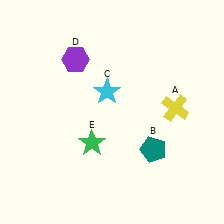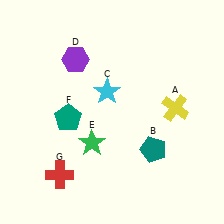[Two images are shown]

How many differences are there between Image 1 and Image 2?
There are 2 differences between the two images.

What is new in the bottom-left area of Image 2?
A teal pentagon (F) was added in the bottom-left area of Image 2.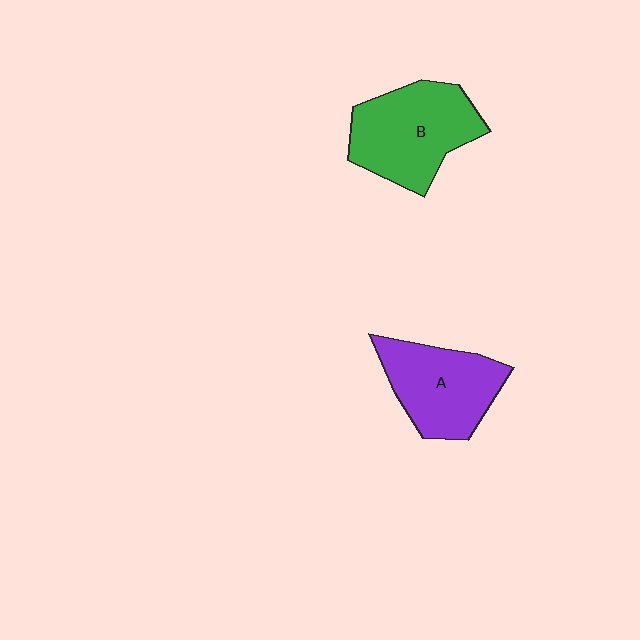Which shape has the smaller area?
Shape A (purple).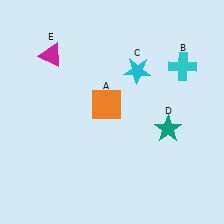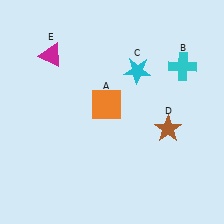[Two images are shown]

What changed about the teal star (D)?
In Image 1, D is teal. In Image 2, it changed to brown.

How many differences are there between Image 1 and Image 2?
There is 1 difference between the two images.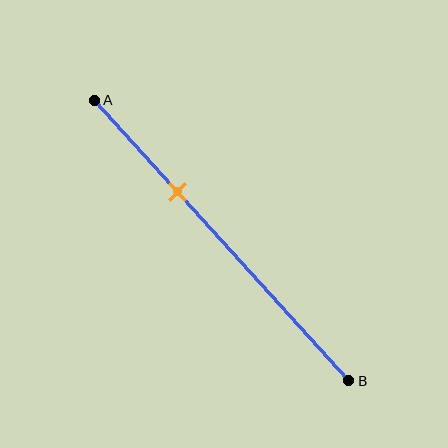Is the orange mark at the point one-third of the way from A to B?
Yes, the mark is approximately at the one-third point.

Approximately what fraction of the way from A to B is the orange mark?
The orange mark is approximately 35% of the way from A to B.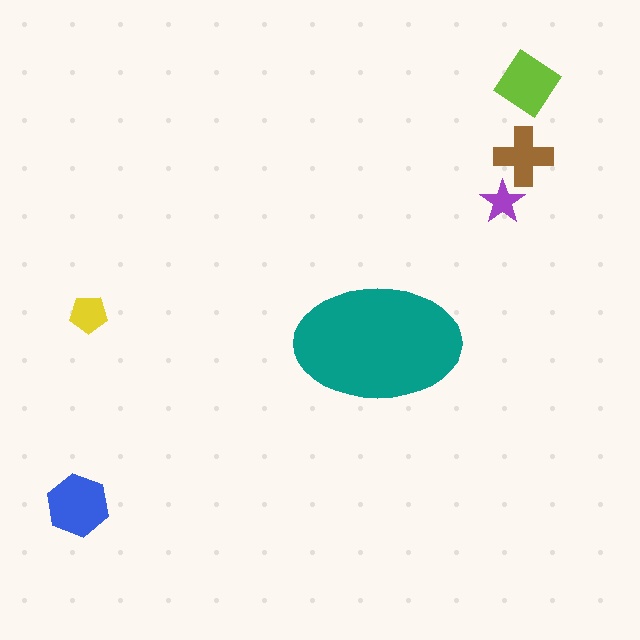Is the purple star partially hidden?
No, the purple star is fully visible.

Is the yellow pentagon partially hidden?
No, the yellow pentagon is fully visible.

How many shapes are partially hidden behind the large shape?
0 shapes are partially hidden.